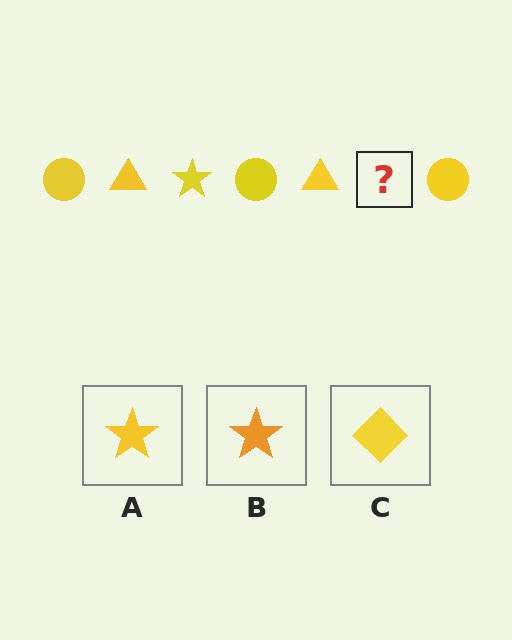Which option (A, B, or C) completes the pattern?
A.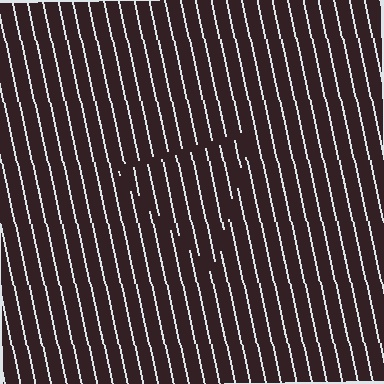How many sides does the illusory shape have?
3 sides — the line-ends trace a triangle.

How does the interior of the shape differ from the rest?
The interior of the shape contains the same grating, shifted by half a period — the contour is defined by the phase discontinuity where line-ends from the inner and outer gratings abut.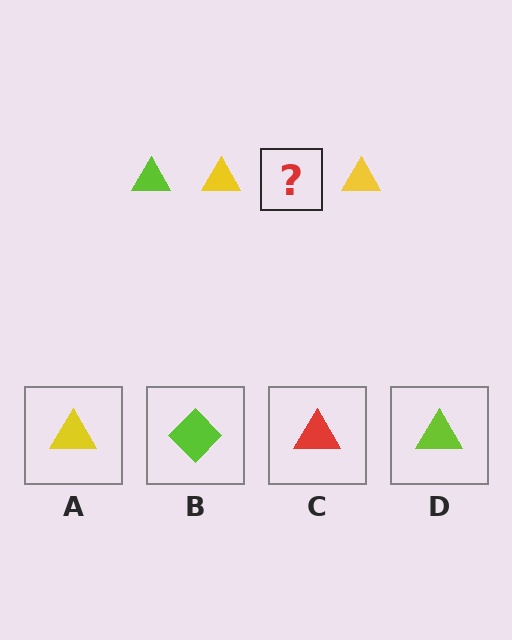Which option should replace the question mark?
Option D.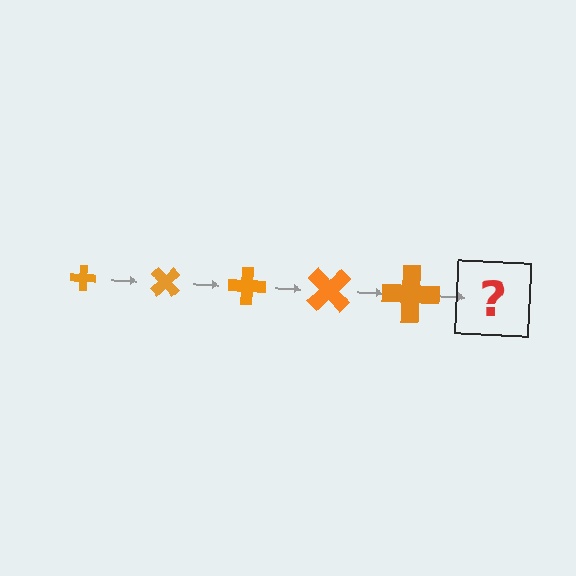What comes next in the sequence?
The next element should be a cross, larger than the previous one and rotated 225 degrees from the start.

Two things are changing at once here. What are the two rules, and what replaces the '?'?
The two rules are that the cross grows larger each step and it rotates 45 degrees each step. The '?' should be a cross, larger than the previous one and rotated 225 degrees from the start.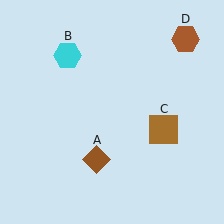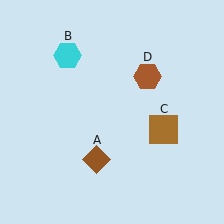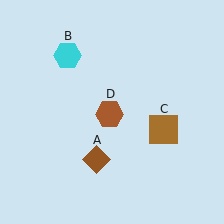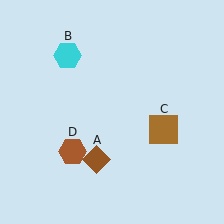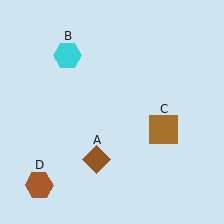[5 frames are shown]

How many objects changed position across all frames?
1 object changed position: brown hexagon (object D).